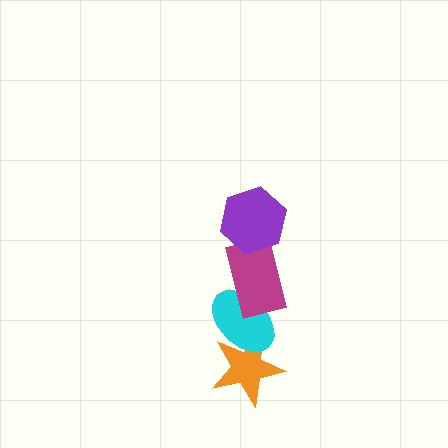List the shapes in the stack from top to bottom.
From top to bottom: the purple hexagon, the magenta rectangle, the cyan ellipse, the orange star.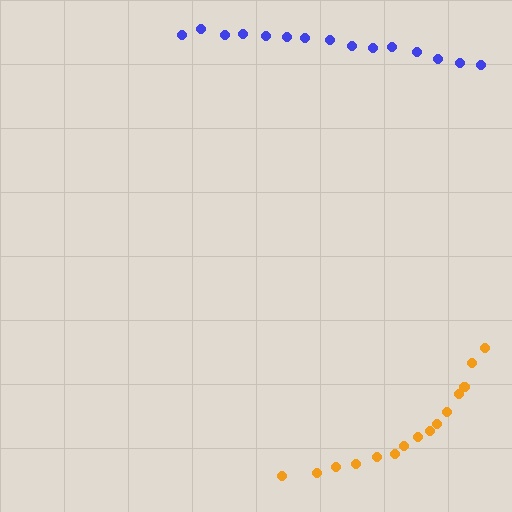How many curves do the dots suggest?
There are 2 distinct paths.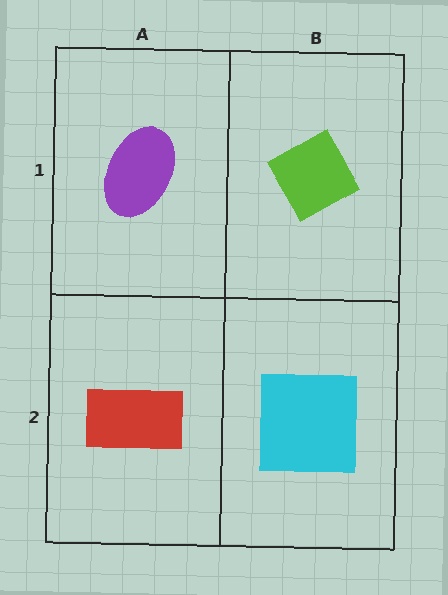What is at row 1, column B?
A lime diamond.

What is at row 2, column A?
A red rectangle.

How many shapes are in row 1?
2 shapes.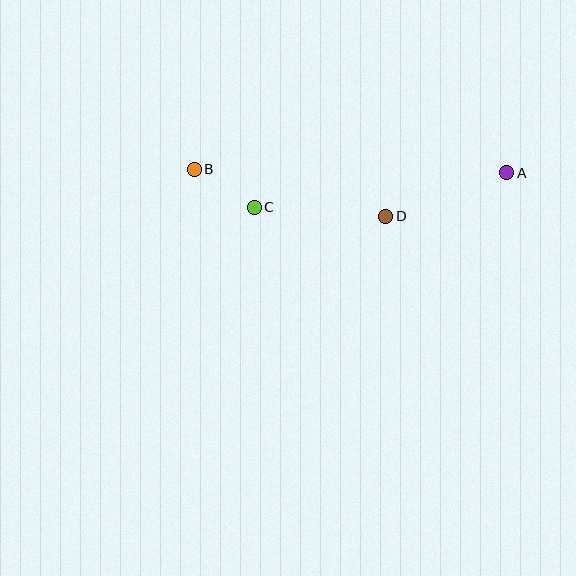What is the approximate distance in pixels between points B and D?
The distance between B and D is approximately 197 pixels.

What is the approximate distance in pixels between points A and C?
The distance between A and C is approximately 255 pixels.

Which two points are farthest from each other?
Points A and B are farthest from each other.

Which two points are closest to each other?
Points B and C are closest to each other.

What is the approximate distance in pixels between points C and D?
The distance between C and D is approximately 132 pixels.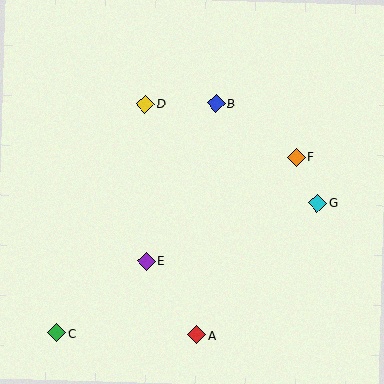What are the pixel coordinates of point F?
Point F is at (296, 157).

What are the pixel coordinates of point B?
Point B is at (216, 104).